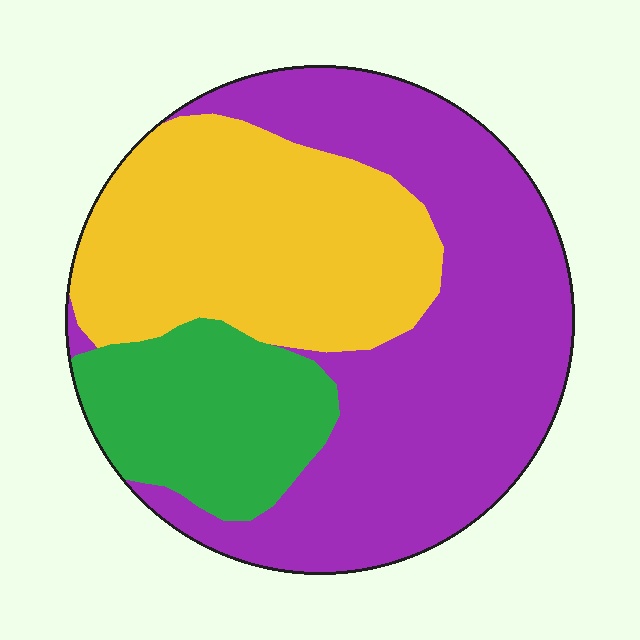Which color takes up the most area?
Purple, at roughly 50%.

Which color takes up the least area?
Green, at roughly 20%.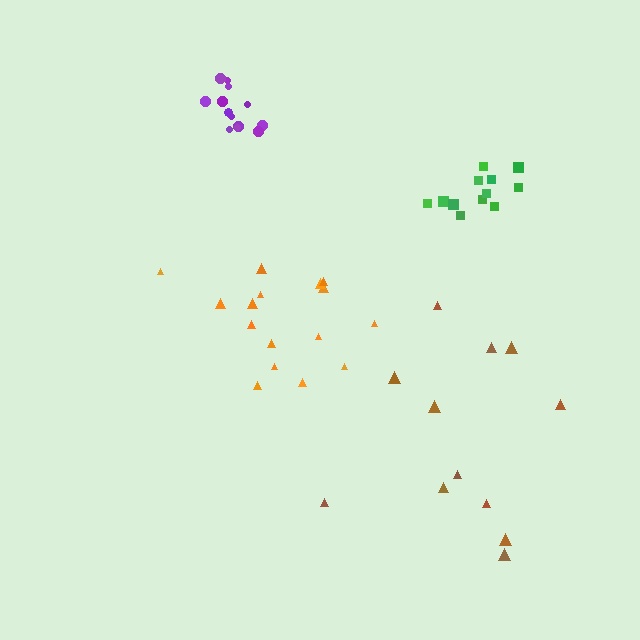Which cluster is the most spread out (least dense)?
Brown.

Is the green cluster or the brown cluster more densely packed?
Green.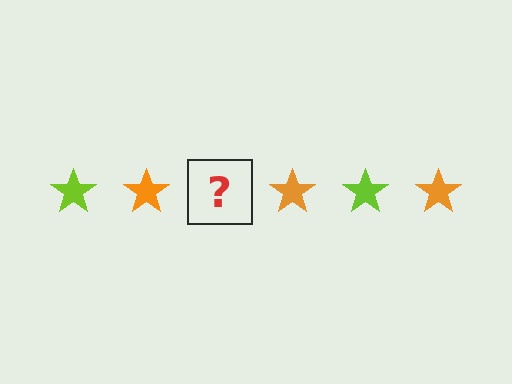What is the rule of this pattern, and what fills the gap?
The rule is that the pattern cycles through lime, orange stars. The gap should be filled with a lime star.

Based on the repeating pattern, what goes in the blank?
The blank should be a lime star.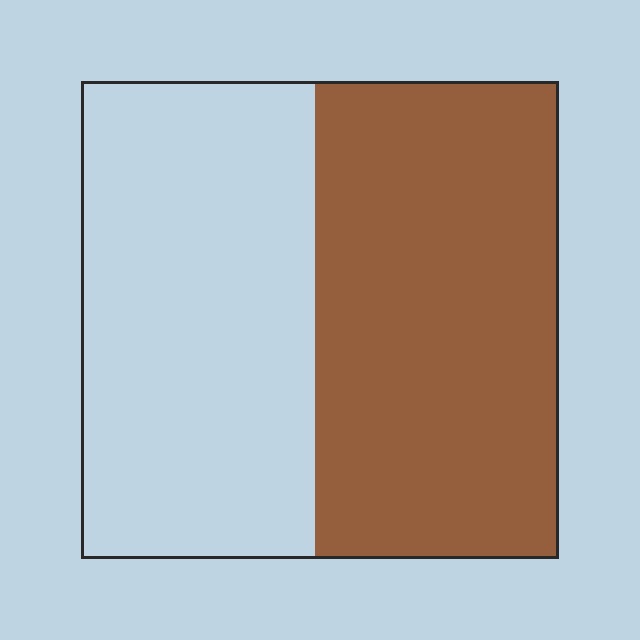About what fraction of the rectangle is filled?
About one half (1/2).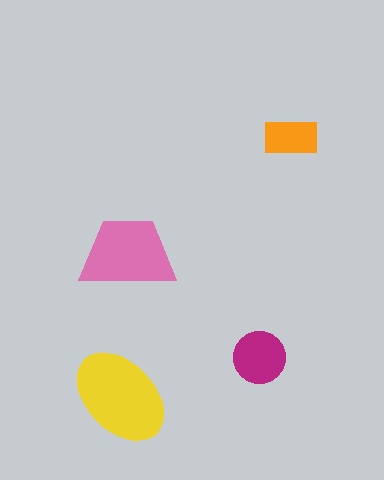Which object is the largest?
The yellow ellipse.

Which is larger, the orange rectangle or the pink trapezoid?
The pink trapezoid.